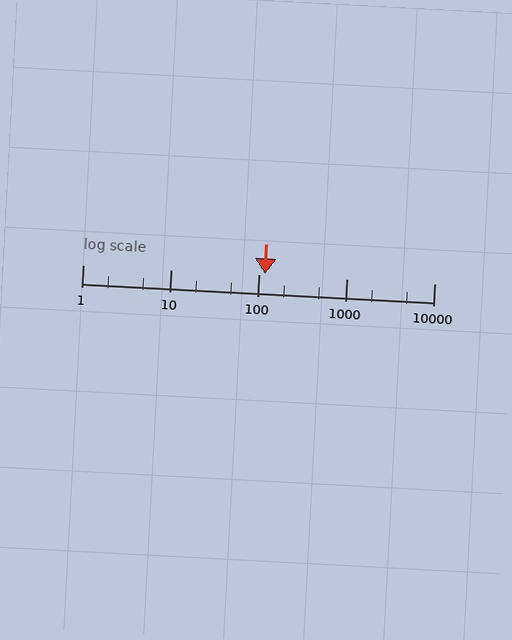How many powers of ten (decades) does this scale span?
The scale spans 4 decades, from 1 to 10000.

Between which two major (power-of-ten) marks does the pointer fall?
The pointer is between 100 and 1000.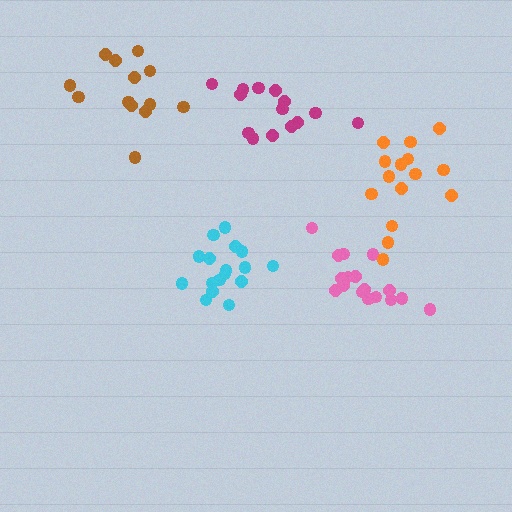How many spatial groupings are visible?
There are 5 spatial groupings.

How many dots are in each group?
Group 1: 17 dots, Group 2: 17 dots, Group 3: 14 dots, Group 4: 15 dots, Group 5: 13 dots (76 total).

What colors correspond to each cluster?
The clusters are colored: pink, cyan, magenta, orange, brown.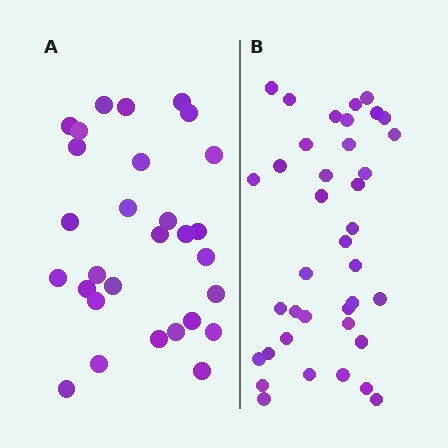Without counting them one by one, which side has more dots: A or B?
Region B (the right region) has more dots.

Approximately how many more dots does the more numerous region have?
Region B has roughly 8 or so more dots than region A.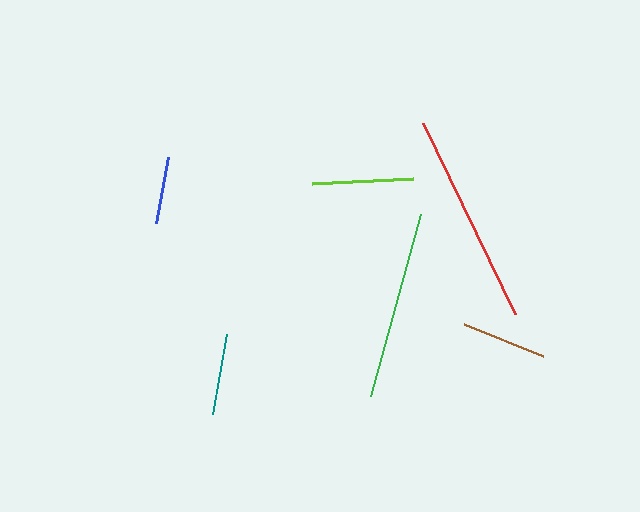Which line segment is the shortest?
The blue line is the shortest at approximately 68 pixels.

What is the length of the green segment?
The green segment is approximately 188 pixels long.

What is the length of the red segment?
The red segment is approximately 212 pixels long.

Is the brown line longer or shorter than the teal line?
The brown line is longer than the teal line.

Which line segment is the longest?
The red line is the longest at approximately 212 pixels.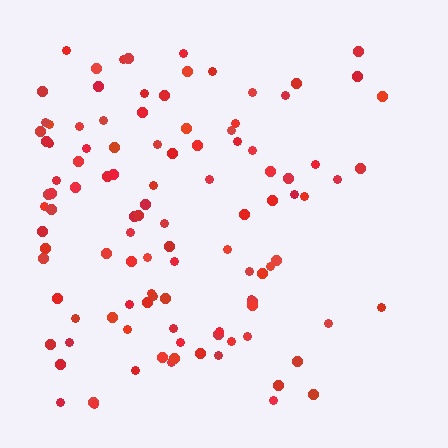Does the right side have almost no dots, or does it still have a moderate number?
Still a moderate number, just noticeably fewer than the left.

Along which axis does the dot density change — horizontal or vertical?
Horizontal.